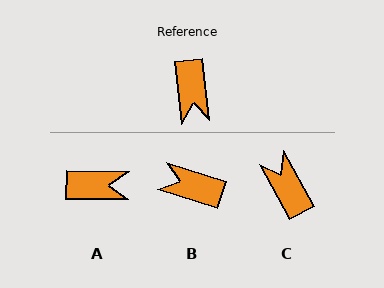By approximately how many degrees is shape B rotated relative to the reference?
Approximately 114 degrees clockwise.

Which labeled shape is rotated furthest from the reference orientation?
C, about 158 degrees away.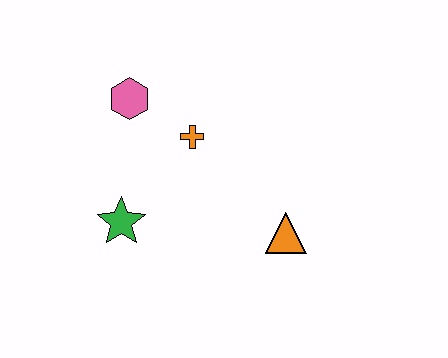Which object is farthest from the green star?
The orange triangle is farthest from the green star.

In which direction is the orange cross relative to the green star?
The orange cross is above the green star.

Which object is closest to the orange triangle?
The orange cross is closest to the orange triangle.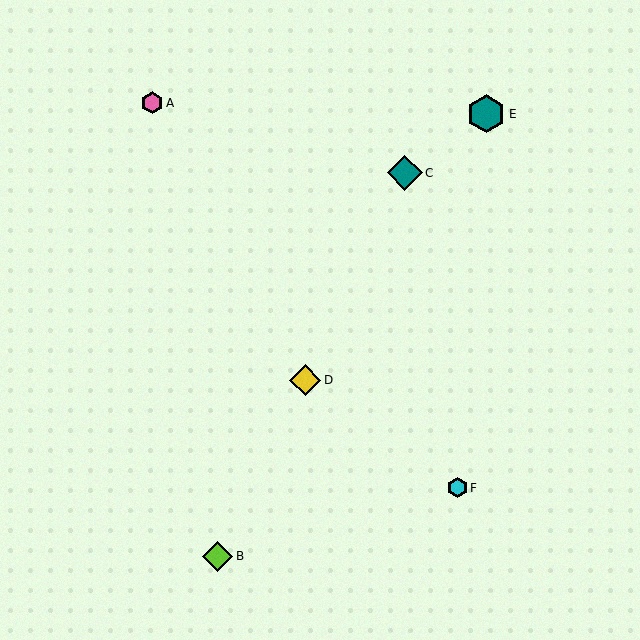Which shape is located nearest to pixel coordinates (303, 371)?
The yellow diamond (labeled D) at (305, 380) is nearest to that location.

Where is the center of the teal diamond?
The center of the teal diamond is at (405, 173).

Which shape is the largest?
The teal hexagon (labeled E) is the largest.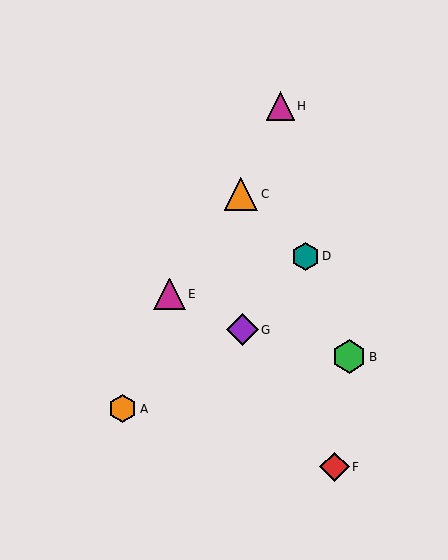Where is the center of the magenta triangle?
The center of the magenta triangle is at (170, 294).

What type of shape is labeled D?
Shape D is a teal hexagon.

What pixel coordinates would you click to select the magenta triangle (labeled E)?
Click at (170, 294) to select the magenta triangle E.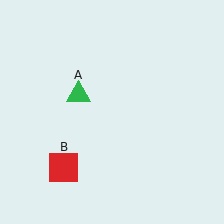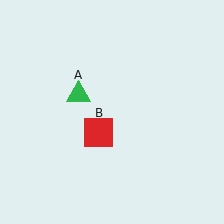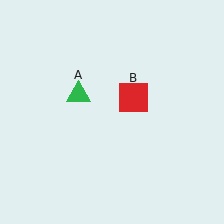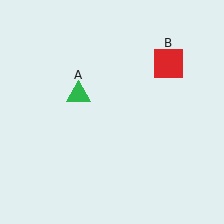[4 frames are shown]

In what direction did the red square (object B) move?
The red square (object B) moved up and to the right.